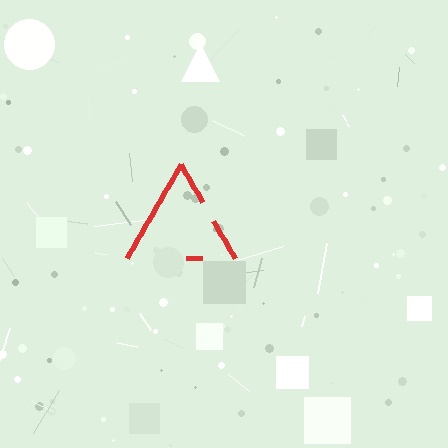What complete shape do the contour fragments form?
The contour fragments form a triangle.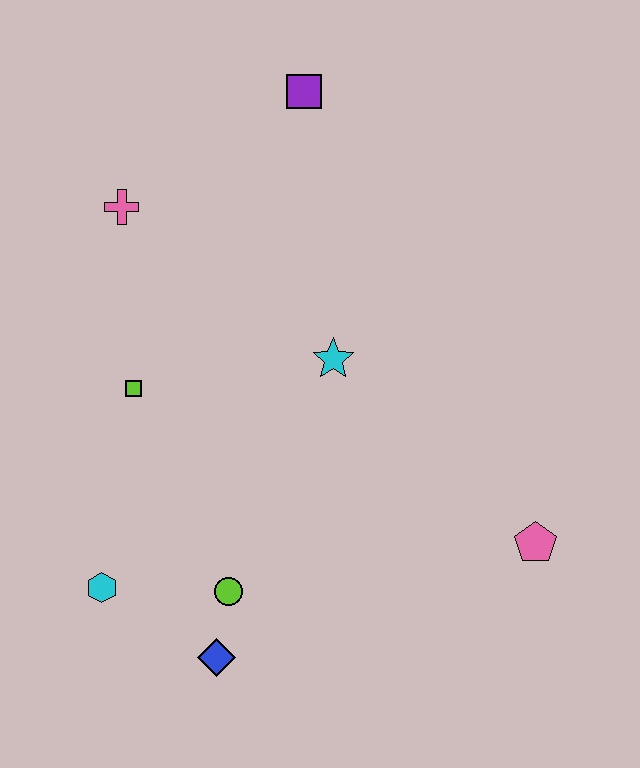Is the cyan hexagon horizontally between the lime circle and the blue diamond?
No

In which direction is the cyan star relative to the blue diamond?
The cyan star is above the blue diamond.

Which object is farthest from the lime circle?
The purple square is farthest from the lime circle.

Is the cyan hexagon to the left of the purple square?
Yes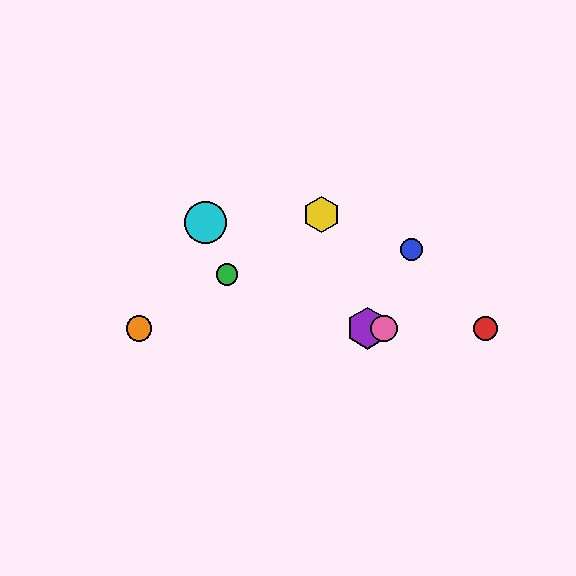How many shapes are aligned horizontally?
4 shapes (the red circle, the purple hexagon, the orange circle, the pink circle) are aligned horizontally.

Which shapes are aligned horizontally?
The red circle, the purple hexagon, the orange circle, the pink circle are aligned horizontally.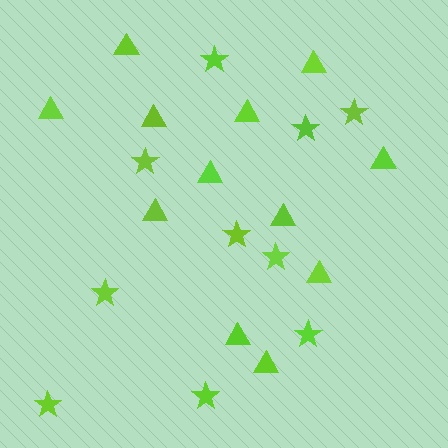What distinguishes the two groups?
There are 2 groups: one group of stars (10) and one group of triangles (12).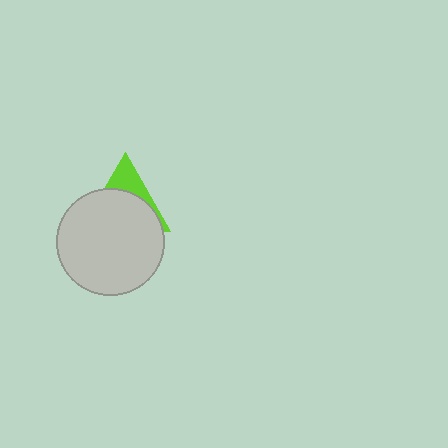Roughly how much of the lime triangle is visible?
A small part of it is visible (roughly 30%).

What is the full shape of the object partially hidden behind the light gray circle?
The partially hidden object is a lime triangle.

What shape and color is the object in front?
The object in front is a light gray circle.